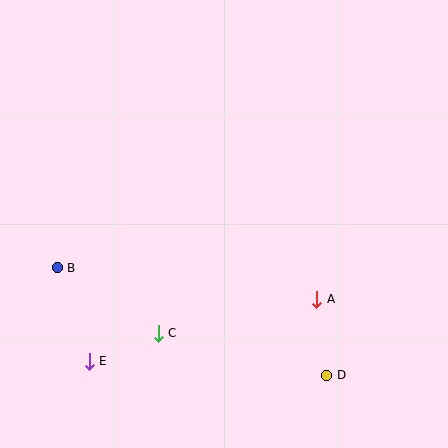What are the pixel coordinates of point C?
Point C is at (158, 333).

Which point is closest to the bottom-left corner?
Point E is closest to the bottom-left corner.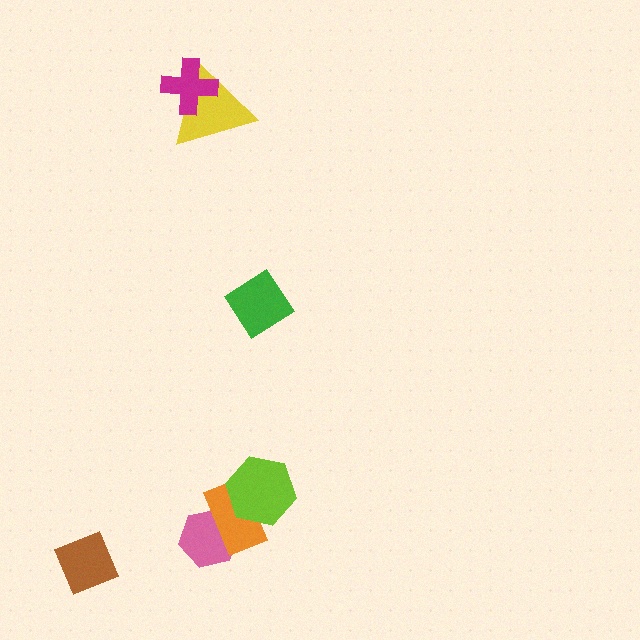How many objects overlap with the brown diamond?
0 objects overlap with the brown diamond.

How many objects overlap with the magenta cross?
1 object overlaps with the magenta cross.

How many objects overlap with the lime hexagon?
1 object overlaps with the lime hexagon.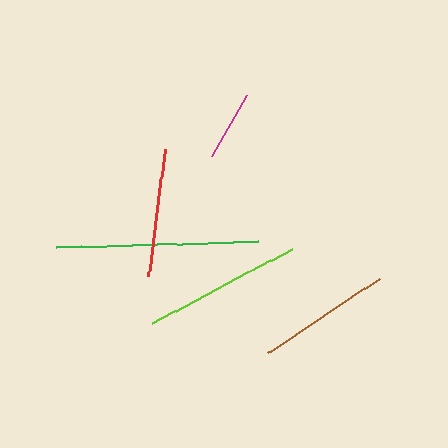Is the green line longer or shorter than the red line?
The green line is longer than the red line.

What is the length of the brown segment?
The brown segment is approximately 136 pixels long.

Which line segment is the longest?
The green line is the longest at approximately 202 pixels.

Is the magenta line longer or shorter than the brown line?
The brown line is longer than the magenta line.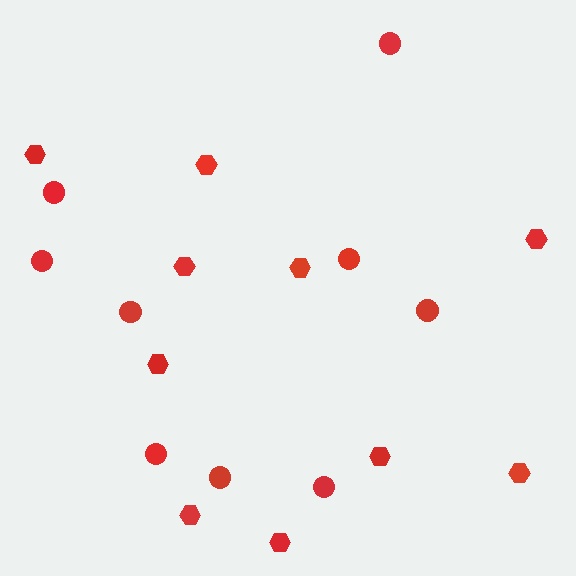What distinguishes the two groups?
There are 2 groups: one group of circles (9) and one group of hexagons (10).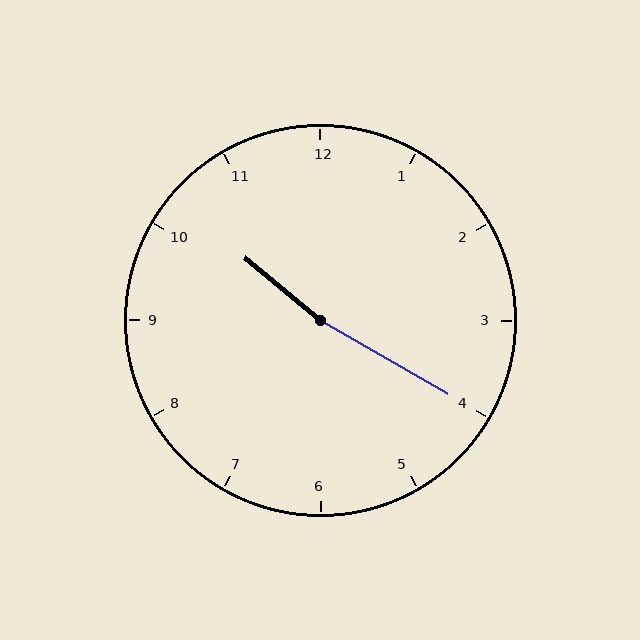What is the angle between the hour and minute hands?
Approximately 170 degrees.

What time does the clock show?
10:20.